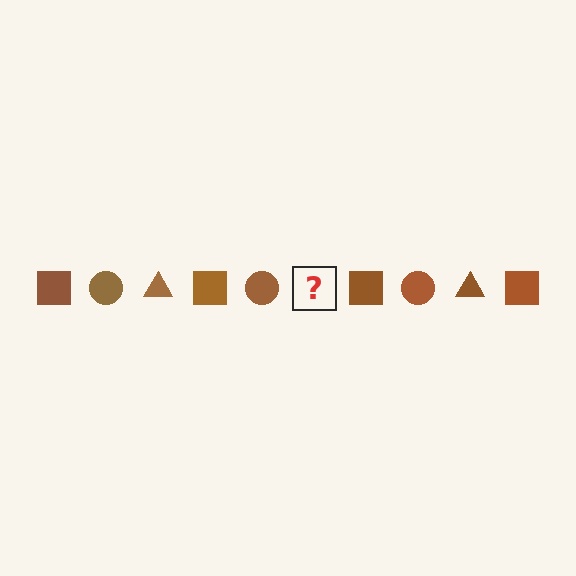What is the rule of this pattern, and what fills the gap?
The rule is that the pattern cycles through square, circle, triangle shapes in brown. The gap should be filled with a brown triangle.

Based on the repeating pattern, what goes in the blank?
The blank should be a brown triangle.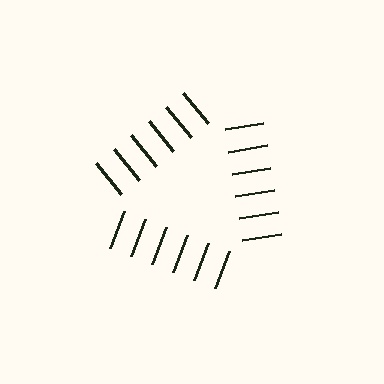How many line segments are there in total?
18 — 6 along each of the 3 edges.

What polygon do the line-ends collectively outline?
An illusory triangle — the line segments terminate on its edges but no continuous stroke is drawn.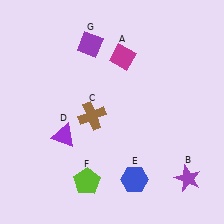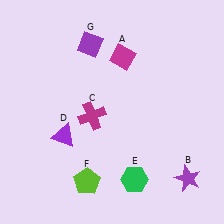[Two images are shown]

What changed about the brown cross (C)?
In Image 1, C is brown. In Image 2, it changed to magenta.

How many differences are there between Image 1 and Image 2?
There are 2 differences between the two images.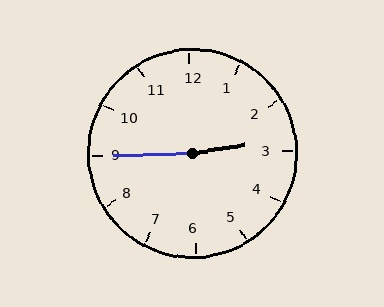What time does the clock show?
2:45.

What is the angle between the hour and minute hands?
Approximately 172 degrees.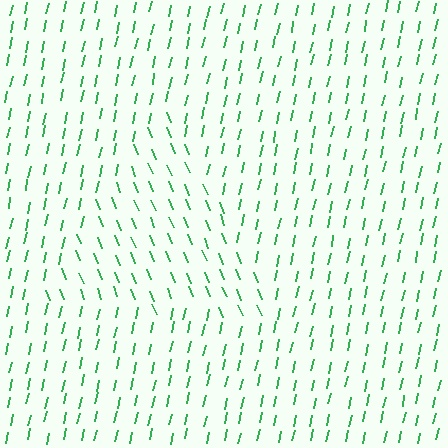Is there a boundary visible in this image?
Yes, there is a texture boundary formed by a change in line orientation.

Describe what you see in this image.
The image is filled with small green line segments. A triangle region in the image has lines oriented differently from the surrounding lines, creating a visible texture boundary.